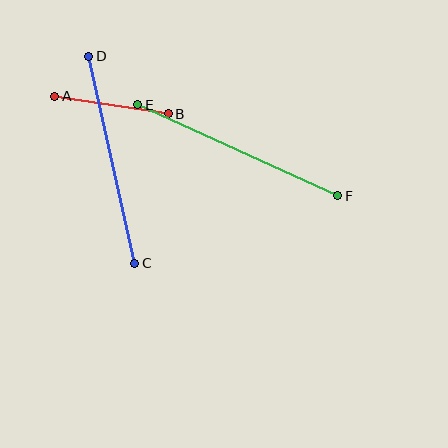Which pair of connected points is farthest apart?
Points E and F are farthest apart.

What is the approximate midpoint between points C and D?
The midpoint is at approximately (112, 160) pixels.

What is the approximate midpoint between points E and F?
The midpoint is at approximately (238, 150) pixels.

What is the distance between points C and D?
The distance is approximately 212 pixels.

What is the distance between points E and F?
The distance is approximately 220 pixels.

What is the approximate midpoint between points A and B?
The midpoint is at approximately (112, 105) pixels.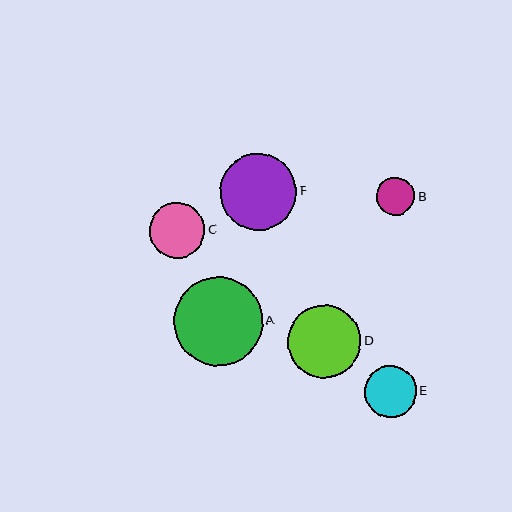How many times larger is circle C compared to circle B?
Circle C is approximately 1.5 times the size of circle B.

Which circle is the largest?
Circle A is the largest with a size of approximately 88 pixels.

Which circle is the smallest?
Circle B is the smallest with a size of approximately 38 pixels.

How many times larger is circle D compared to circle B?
Circle D is approximately 1.9 times the size of circle B.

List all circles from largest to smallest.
From largest to smallest: A, F, D, C, E, B.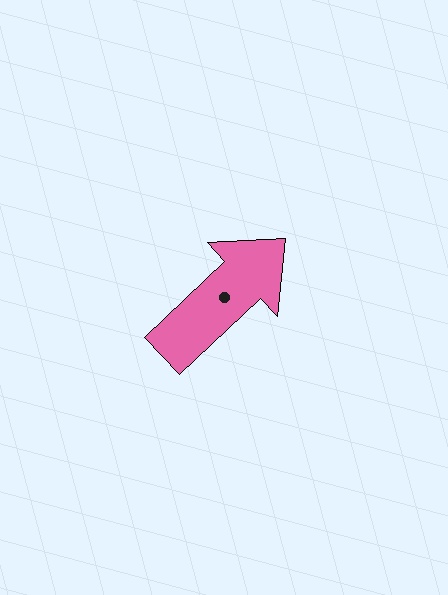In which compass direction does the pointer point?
Northeast.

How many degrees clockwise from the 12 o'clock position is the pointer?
Approximately 46 degrees.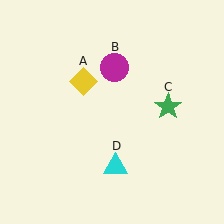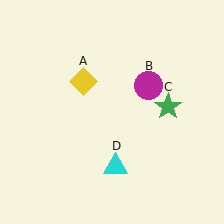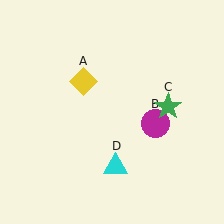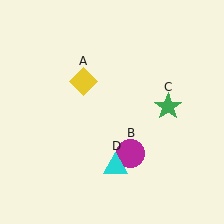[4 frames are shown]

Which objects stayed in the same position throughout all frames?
Yellow diamond (object A) and green star (object C) and cyan triangle (object D) remained stationary.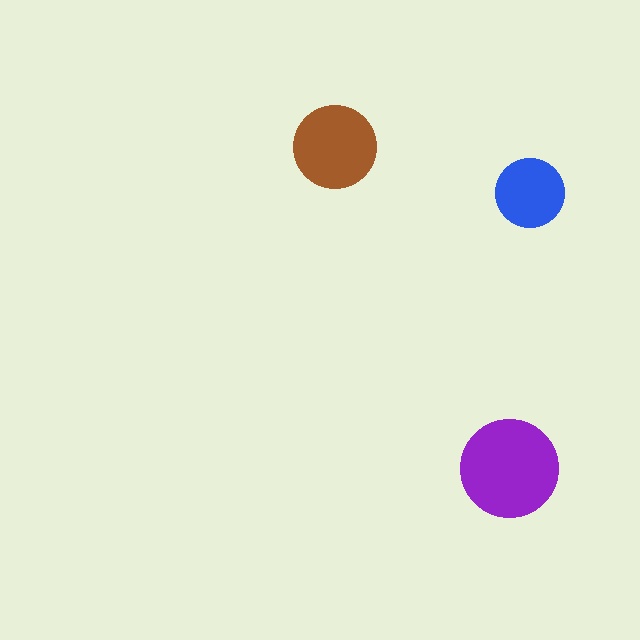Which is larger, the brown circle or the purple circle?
The purple one.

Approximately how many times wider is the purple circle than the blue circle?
About 1.5 times wider.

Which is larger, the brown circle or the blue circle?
The brown one.